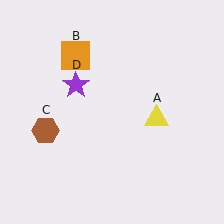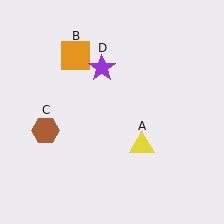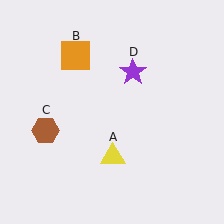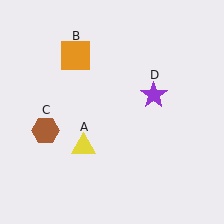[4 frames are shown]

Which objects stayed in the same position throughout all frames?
Orange square (object B) and brown hexagon (object C) remained stationary.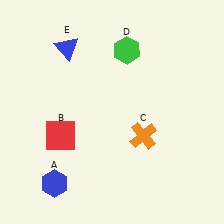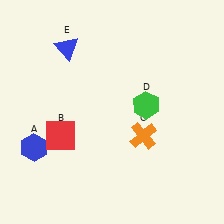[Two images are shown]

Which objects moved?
The objects that moved are: the blue hexagon (A), the green hexagon (D).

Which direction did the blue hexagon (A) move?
The blue hexagon (A) moved up.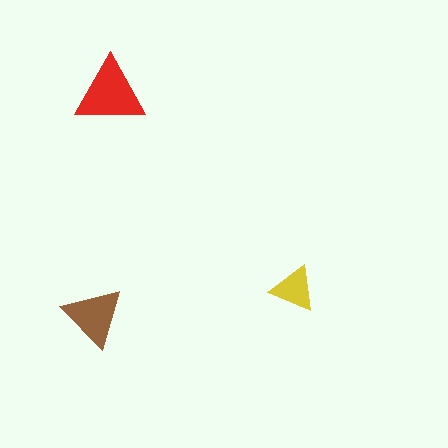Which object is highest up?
The red triangle is topmost.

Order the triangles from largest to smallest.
the red one, the brown one, the yellow one.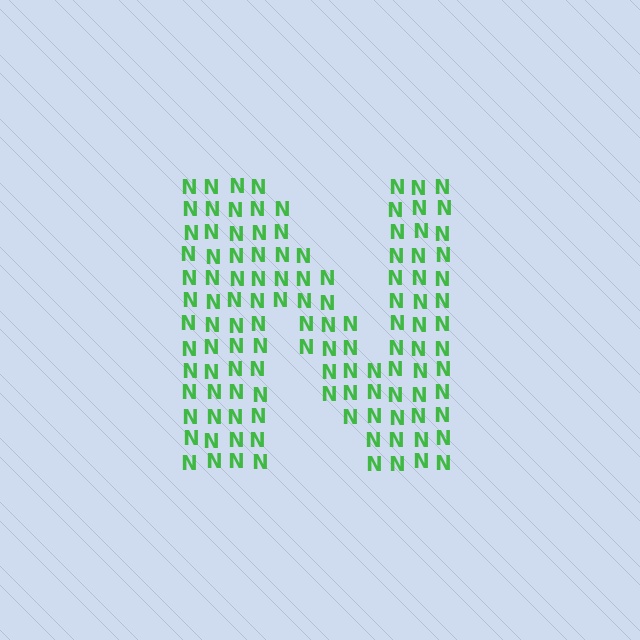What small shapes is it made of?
It is made of small letter N's.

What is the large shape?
The large shape is the letter N.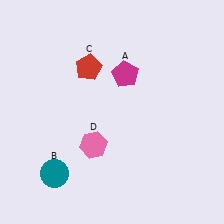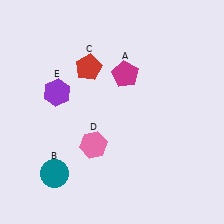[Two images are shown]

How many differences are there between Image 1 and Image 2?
There is 1 difference between the two images.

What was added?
A purple hexagon (E) was added in Image 2.